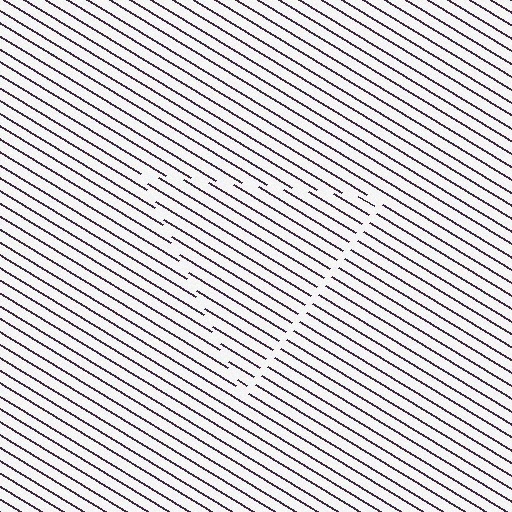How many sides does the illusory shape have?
3 sides — the line-ends trace a triangle.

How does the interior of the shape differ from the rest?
The interior of the shape contains the same grating, shifted by half a period — the contour is defined by the phase discontinuity where line-ends from the inner and outer gratings abut.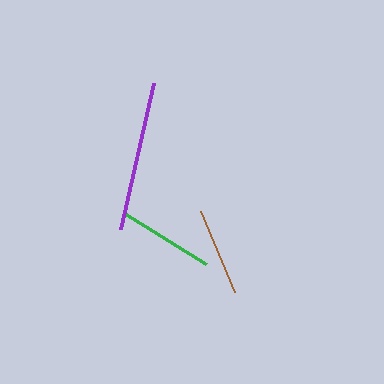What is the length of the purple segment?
The purple segment is approximately 150 pixels long.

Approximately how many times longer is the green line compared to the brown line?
The green line is approximately 1.1 times the length of the brown line.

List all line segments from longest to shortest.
From longest to shortest: purple, green, brown.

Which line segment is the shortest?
The brown line is the shortest at approximately 88 pixels.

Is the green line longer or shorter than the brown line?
The green line is longer than the brown line.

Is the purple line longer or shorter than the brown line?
The purple line is longer than the brown line.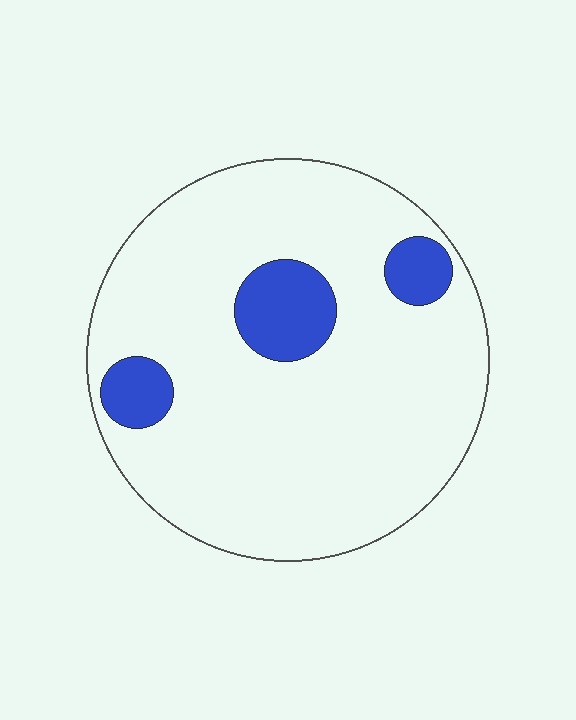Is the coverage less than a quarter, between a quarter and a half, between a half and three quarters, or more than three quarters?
Less than a quarter.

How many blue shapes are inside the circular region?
3.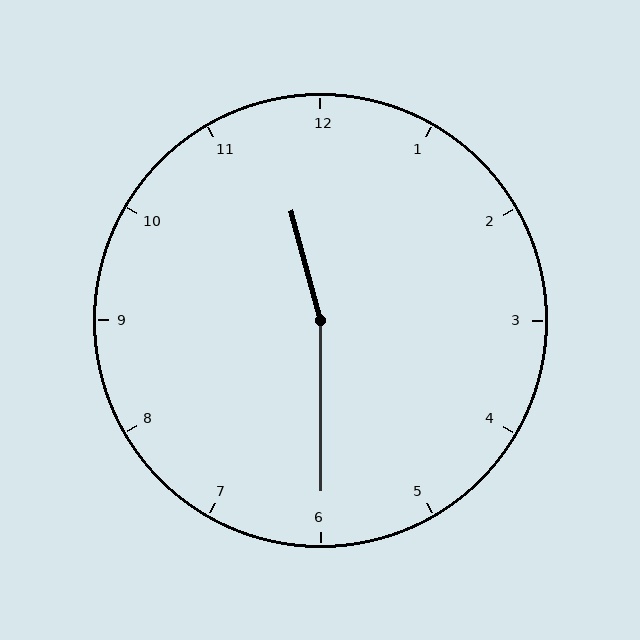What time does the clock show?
11:30.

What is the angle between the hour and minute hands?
Approximately 165 degrees.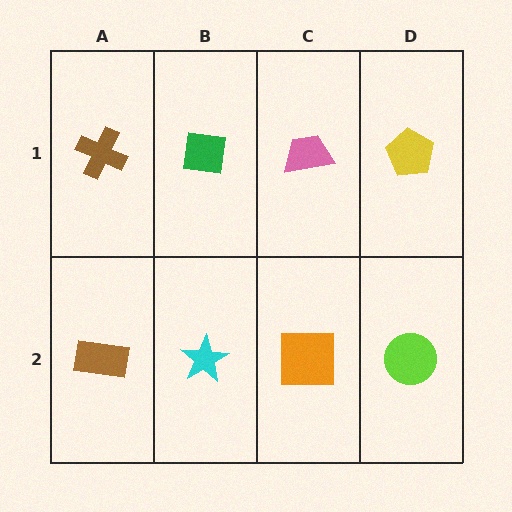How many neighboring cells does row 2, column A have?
2.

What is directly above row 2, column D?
A yellow pentagon.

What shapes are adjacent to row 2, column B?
A green square (row 1, column B), a brown rectangle (row 2, column A), an orange square (row 2, column C).